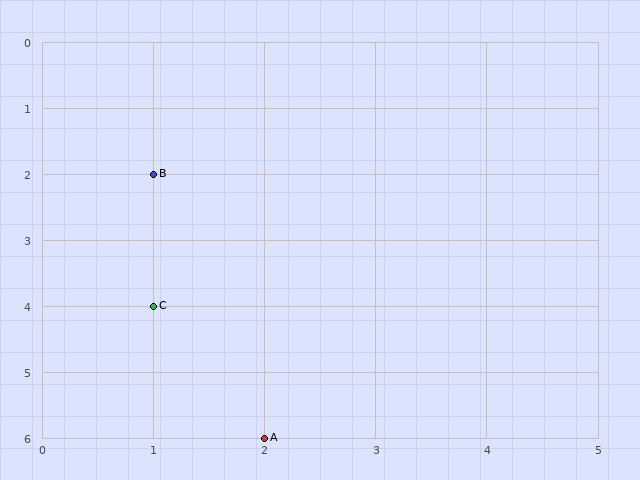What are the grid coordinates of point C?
Point C is at grid coordinates (1, 4).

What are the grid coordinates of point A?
Point A is at grid coordinates (2, 6).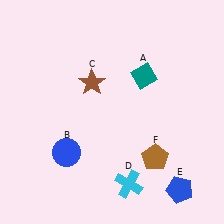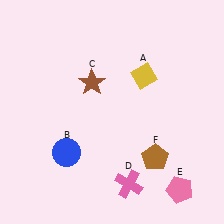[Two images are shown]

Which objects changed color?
A changed from teal to yellow. D changed from cyan to pink. E changed from blue to pink.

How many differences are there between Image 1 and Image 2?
There are 3 differences between the two images.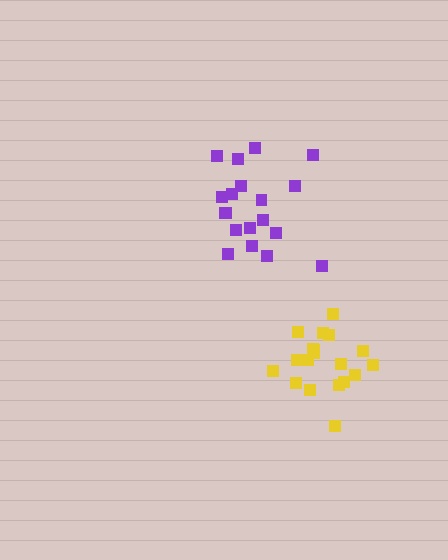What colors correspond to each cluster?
The clusters are colored: yellow, purple.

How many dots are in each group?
Group 1: 19 dots, Group 2: 19 dots (38 total).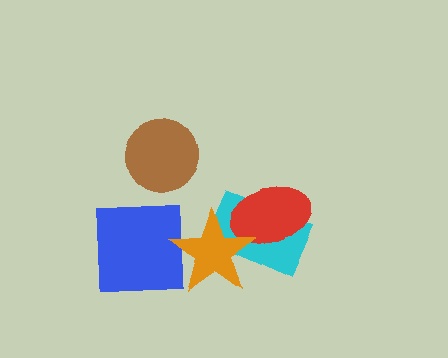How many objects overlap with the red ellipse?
2 objects overlap with the red ellipse.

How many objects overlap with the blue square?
1 object overlaps with the blue square.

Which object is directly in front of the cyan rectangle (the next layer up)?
The red ellipse is directly in front of the cyan rectangle.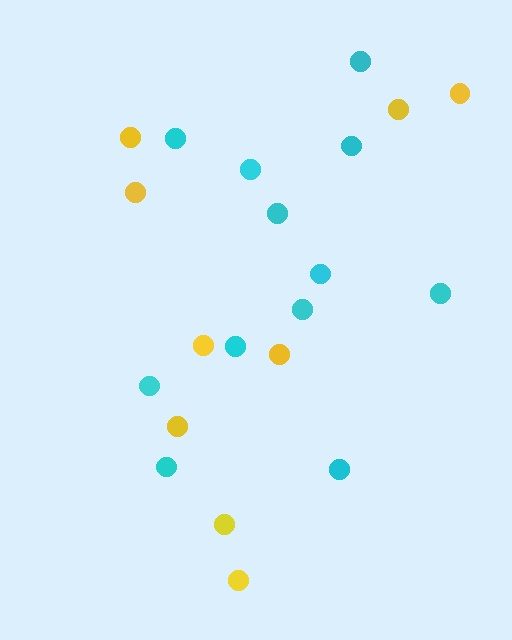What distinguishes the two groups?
There are 2 groups: one group of cyan circles (12) and one group of yellow circles (9).